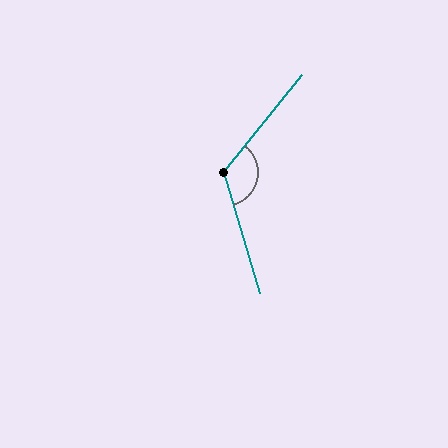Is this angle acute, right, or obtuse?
It is obtuse.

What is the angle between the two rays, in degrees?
Approximately 125 degrees.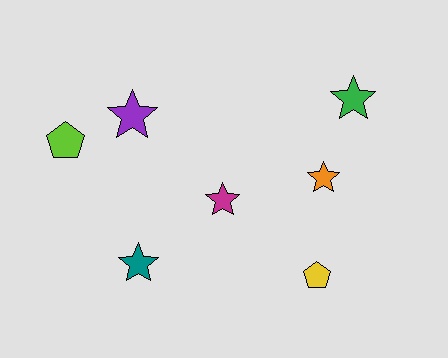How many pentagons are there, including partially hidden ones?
There are 2 pentagons.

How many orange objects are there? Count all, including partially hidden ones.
There is 1 orange object.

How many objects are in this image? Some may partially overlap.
There are 7 objects.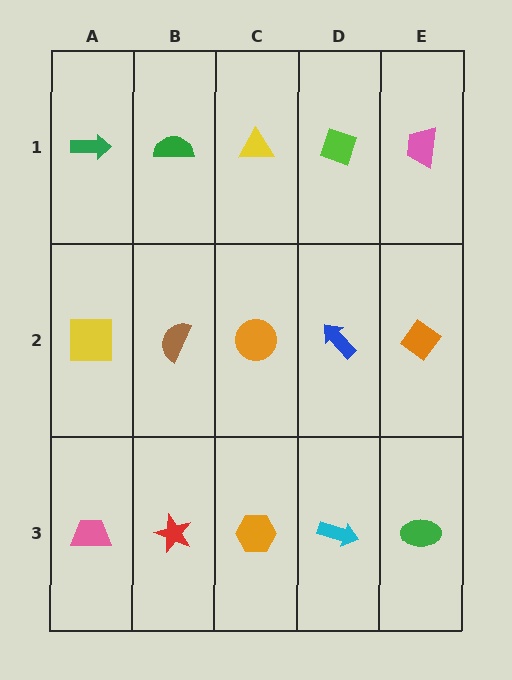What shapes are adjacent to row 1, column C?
An orange circle (row 2, column C), a green semicircle (row 1, column B), a lime diamond (row 1, column D).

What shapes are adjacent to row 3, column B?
A brown semicircle (row 2, column B), a pink trapezoid (row 3, column A), an orange hexagon (row 3, column C).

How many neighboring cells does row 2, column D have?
4.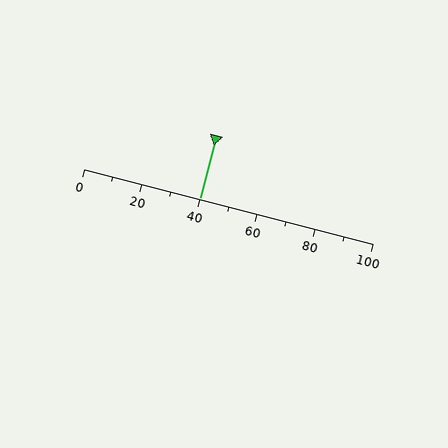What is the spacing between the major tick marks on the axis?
The major ticks are spaced 20 apart.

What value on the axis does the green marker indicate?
The marker indicates approximately 40.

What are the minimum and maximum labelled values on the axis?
The axis runs from 0 to 100.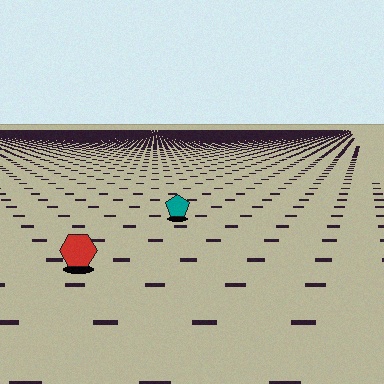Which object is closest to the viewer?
The red hexagon is closest. The texture marks near it are larger and more spread out.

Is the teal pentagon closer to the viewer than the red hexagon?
No. The red hexagon is closer — you can tell from the texture gradient: the ground texture is coarser near it.